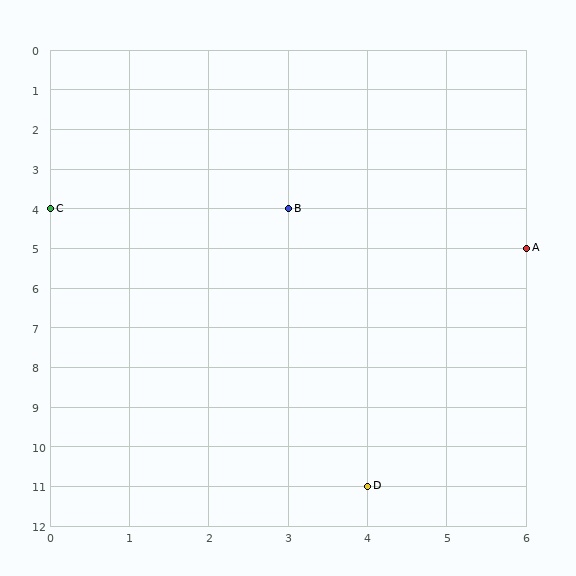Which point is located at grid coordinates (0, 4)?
Point C is at (0, 4).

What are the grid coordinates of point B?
Point B is at grid coordinates (3, 4).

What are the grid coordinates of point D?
Point D is at grid coordinates (4, 11).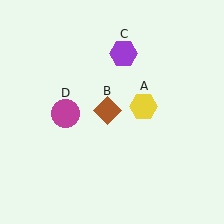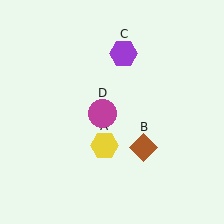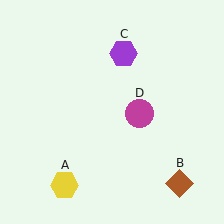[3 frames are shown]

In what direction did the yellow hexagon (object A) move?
The yellow hexagon (object A) moved down and to the left.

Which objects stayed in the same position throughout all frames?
Purple hexagon (object C) remained stationary.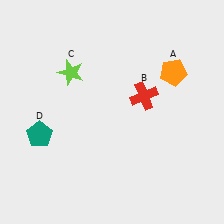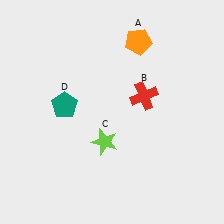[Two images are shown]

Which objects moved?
The objects that moved are: the orange pentagon (A), the lime star (C), the teal pentagon (D).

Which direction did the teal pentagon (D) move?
The teal pentagon (D) moved up.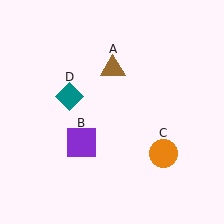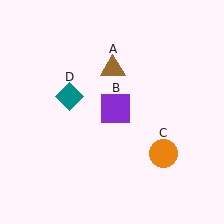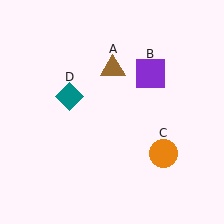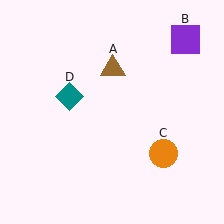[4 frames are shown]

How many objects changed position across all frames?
1 object changed position: purple square (object B).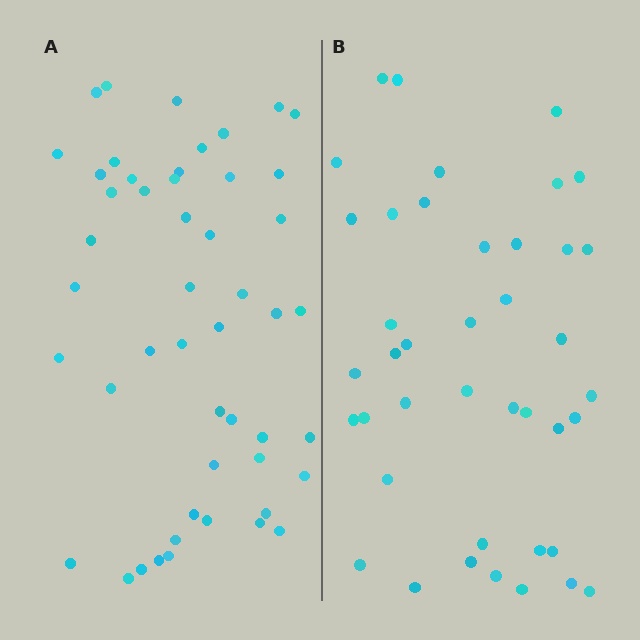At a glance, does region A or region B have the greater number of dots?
Region A (the left region) has more dots.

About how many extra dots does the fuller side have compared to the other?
Region A has roughly 8 or so more dots than region B.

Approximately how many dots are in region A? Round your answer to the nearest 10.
About 50 dots. (The exact count is 49, which rounds to 50.)